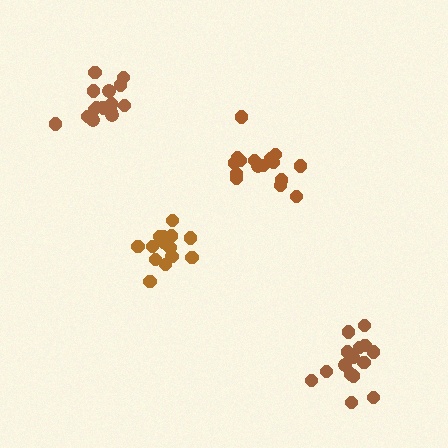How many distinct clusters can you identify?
There are 4 distinct clusters.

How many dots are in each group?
Group 1: 16 dots, Group 2: 16 dots, Group 3: 14 dots, Group 4: 16 dots (62 total).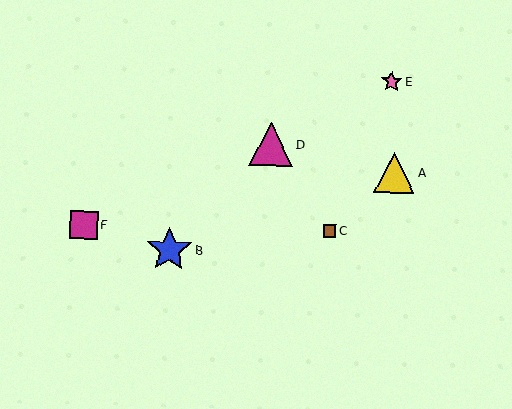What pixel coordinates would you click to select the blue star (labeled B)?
Click at (169, 250) to select the blue star B.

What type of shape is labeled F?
Shape F is a magenta square.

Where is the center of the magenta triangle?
The center of the magenta triangle is at (271, 145).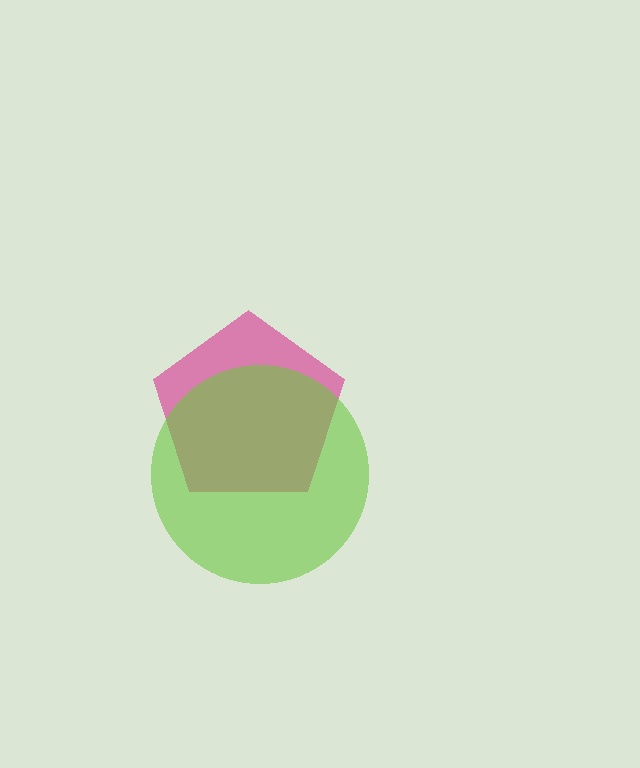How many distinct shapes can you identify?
There are 2 distinct shapes: a magenta pentagon, a lime circle.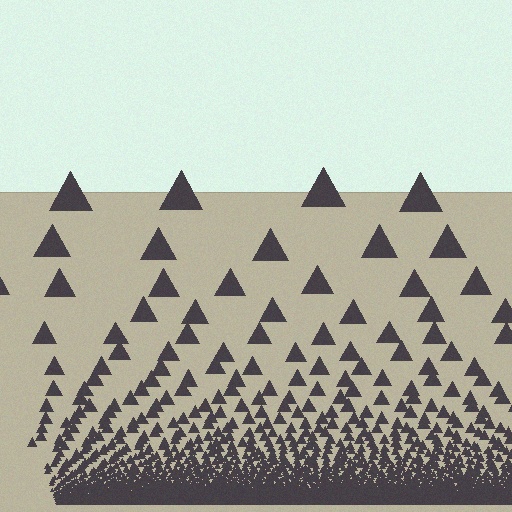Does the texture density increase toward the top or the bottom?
Density increases toward the bottom.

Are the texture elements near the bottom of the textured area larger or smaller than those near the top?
Smaller. The gradient is inverted — elements near the bottom are smaller and denser.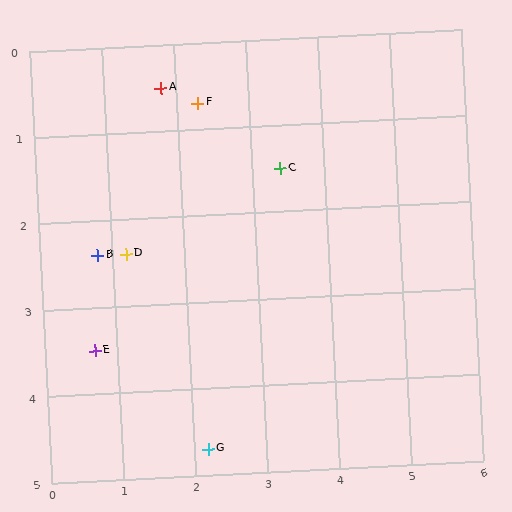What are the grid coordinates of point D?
Point D is at approximately (1.2, 2.4).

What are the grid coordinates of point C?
Point C is at approximately (3.4, 1.5).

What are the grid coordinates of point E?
Point E is at approximately (0.7, 3.5).